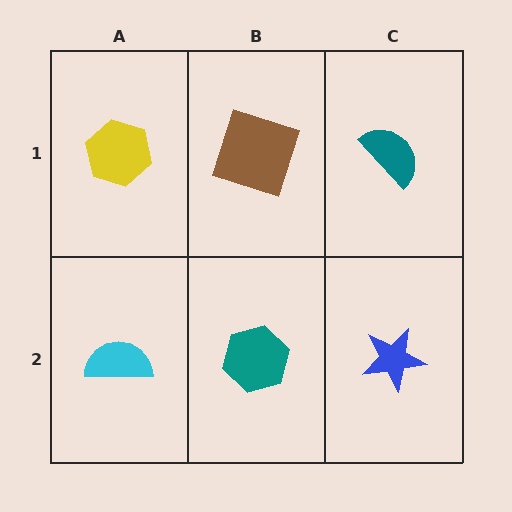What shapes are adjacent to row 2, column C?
A teal semicircle (row 1, column C), a teal hexagon (row 2, column B).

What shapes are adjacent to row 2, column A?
A yellow hexagon (row 1, column A), a teal hexagon (row 2, column B).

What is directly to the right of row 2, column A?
A teal hexagon.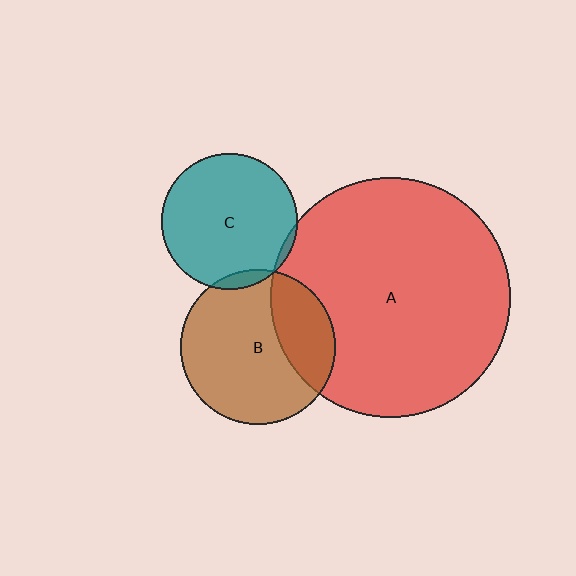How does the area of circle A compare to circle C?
Approximately 3.1 times.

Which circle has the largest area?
Circle A (red).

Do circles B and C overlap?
Yes.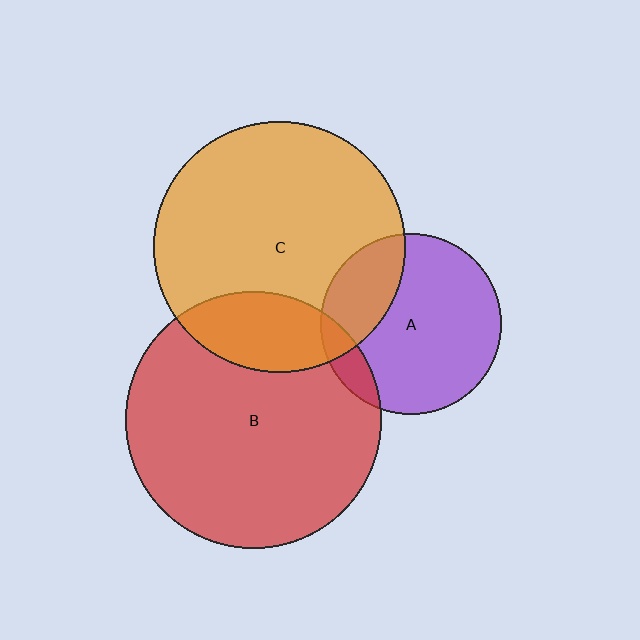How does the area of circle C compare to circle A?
Approximately 1.9 times.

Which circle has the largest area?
Circle B (red).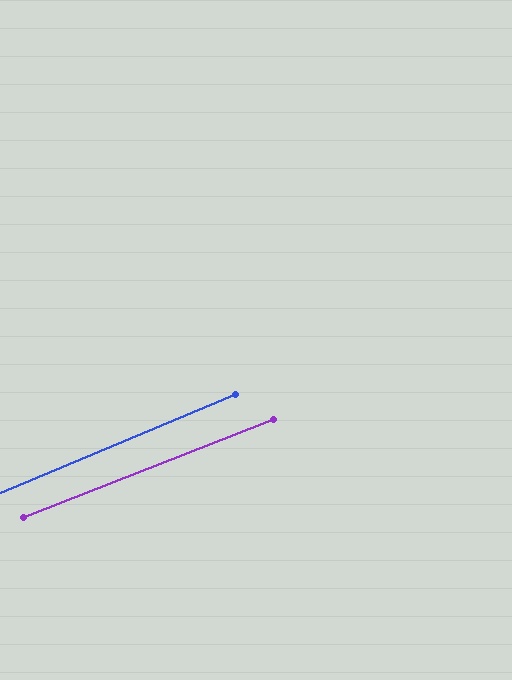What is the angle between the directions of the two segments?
Approximately 1 degree.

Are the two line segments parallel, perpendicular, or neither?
Parallel — their directions differ by only 1.3°.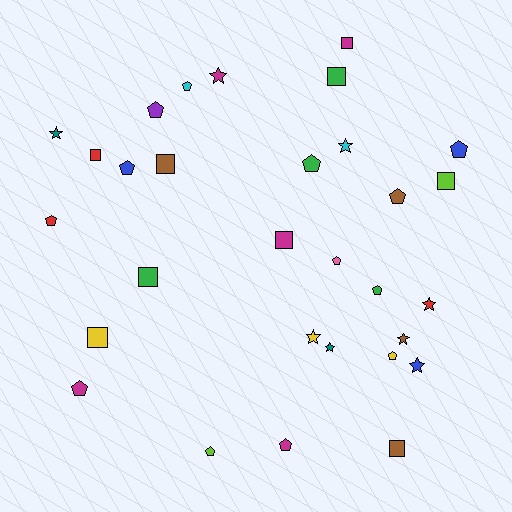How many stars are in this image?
There are 8 stars.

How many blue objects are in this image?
There are 3 blue objects.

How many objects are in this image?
There are 30 objects.